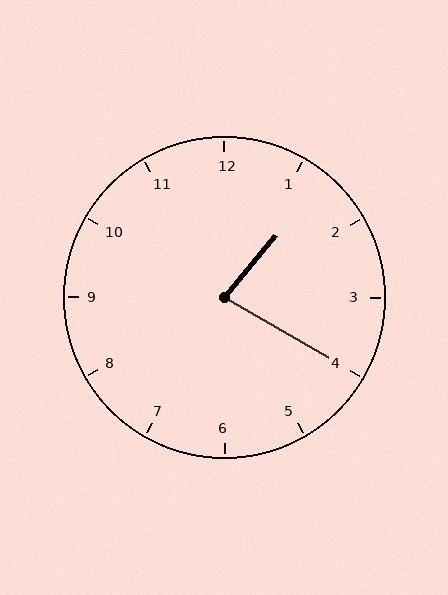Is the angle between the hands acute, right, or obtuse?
It is acute.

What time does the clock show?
1:20.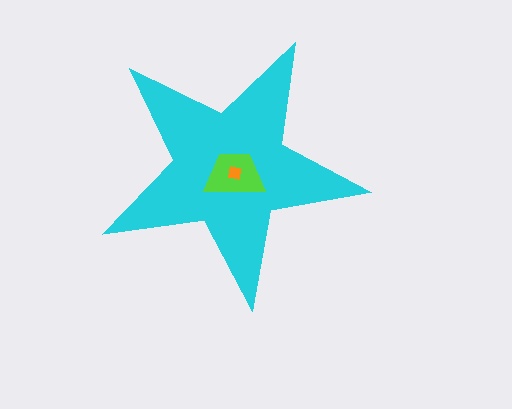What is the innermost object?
The orange square.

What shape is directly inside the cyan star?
The lime trapezoid.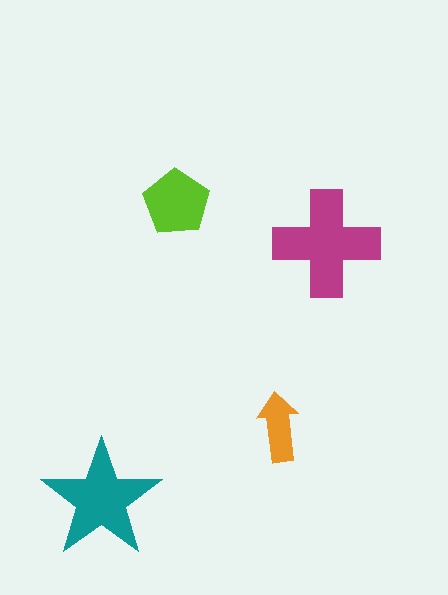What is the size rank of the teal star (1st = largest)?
2nd.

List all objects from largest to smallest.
The magenta cross, the teal star, the lime pentagon, the orange arrow.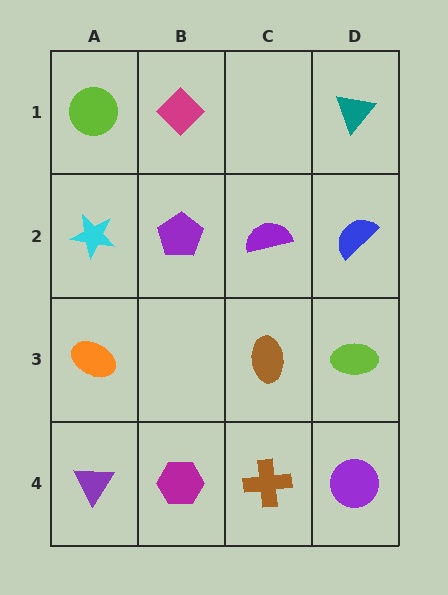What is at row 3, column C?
A brown ellipse.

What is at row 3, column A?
An orange ellipse.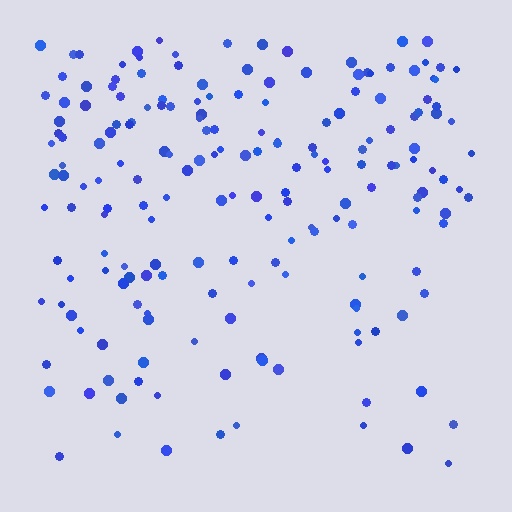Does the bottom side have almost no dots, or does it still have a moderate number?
Still a moderate number, just noticeably fewer than the top.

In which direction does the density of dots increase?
From bottom to top, with the top side densest.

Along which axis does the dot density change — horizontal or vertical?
Vertical.